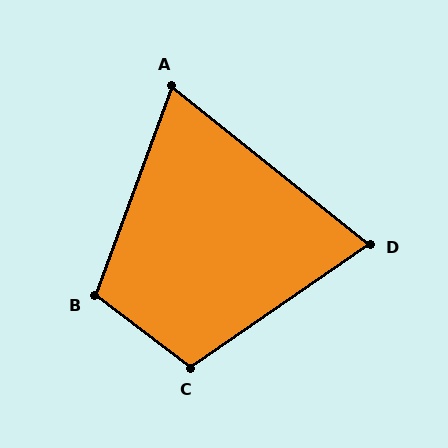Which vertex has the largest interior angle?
C, at approximately 108 degrees.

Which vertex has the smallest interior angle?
A, at approximately 72 degrees.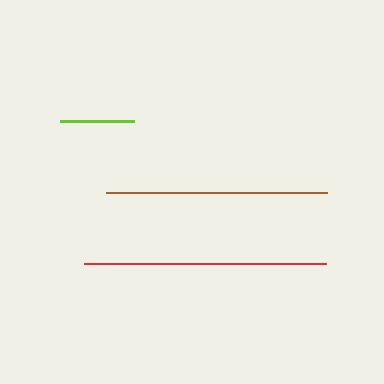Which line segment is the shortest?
The lime line is the shortest at approximately 74 pixels.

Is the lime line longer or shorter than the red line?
The red line is longer than the lime line.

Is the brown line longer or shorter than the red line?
The red line is longer than the brown line.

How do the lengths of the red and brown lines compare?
The red and brown lines are approximately the same length.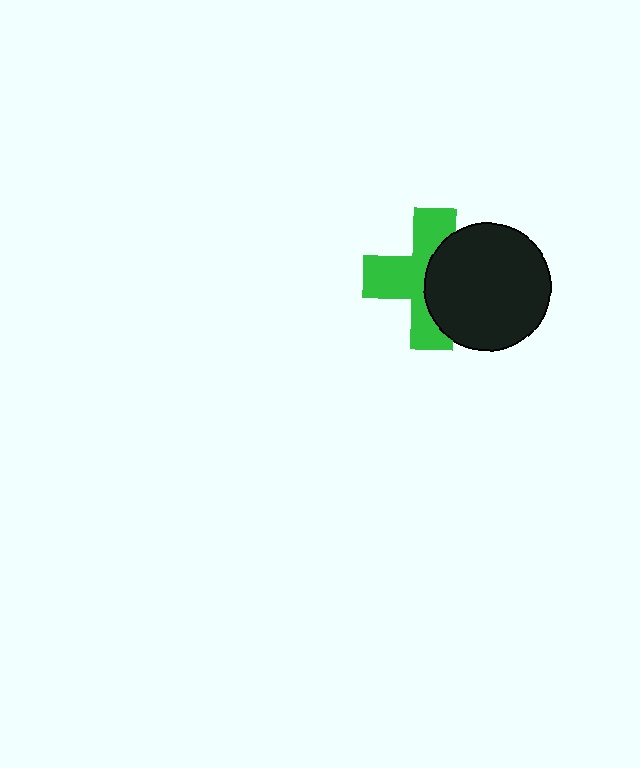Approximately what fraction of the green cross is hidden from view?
Roughly 44% of the green cross is hidden behind the black circle.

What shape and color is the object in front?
The object in front is a black circle.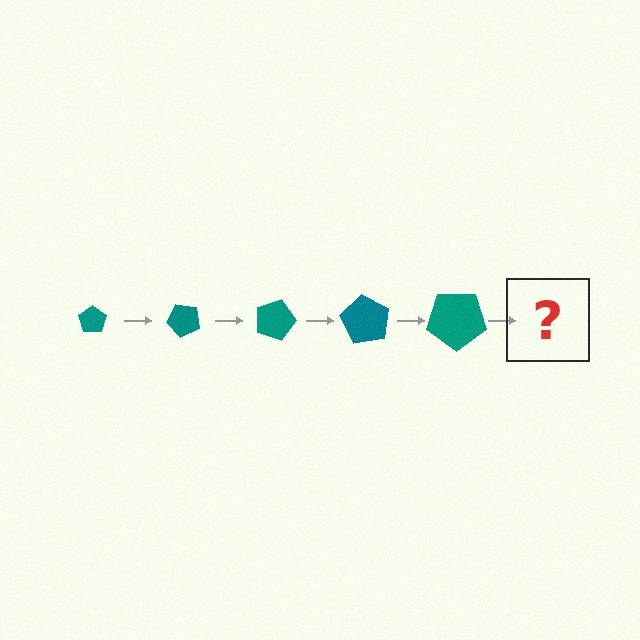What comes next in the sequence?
The next element should be a pentagon, larger than the previous one and rotated 225 degrees from the start.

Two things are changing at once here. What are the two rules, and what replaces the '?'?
The two rules are that the pentagon grows larger each step and it rotates 45 degrees each step. The '?' should be a pentagon, larger than the previous one and rotated 225 degrees from the start.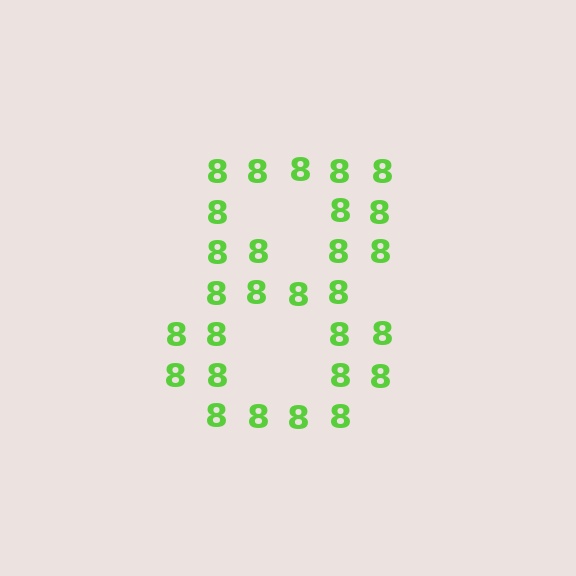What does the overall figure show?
The overall figure shows the digit 8.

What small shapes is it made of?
It is made of small digit 8's.